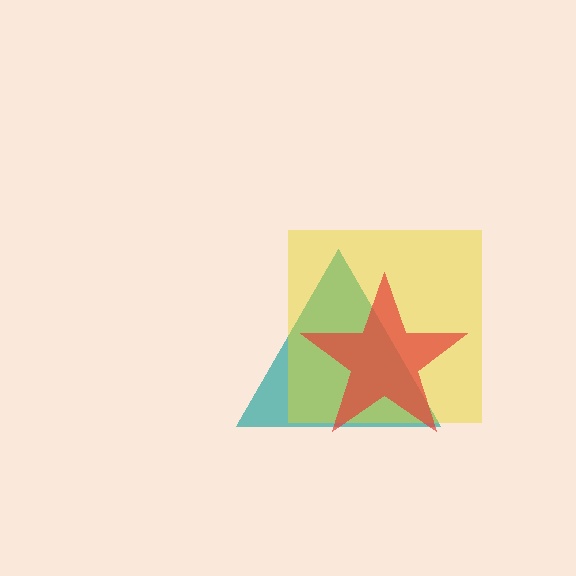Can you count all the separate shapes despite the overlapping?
Yes, there are 3 separate shapes.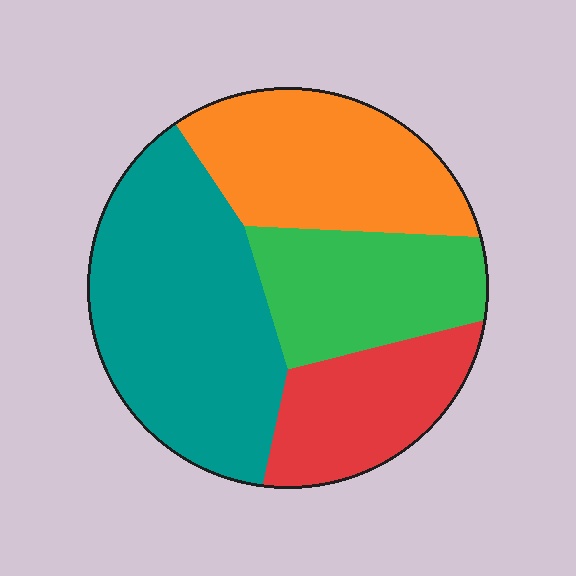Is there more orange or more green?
Orange.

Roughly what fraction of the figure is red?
Red covers roughly 15% of the figure.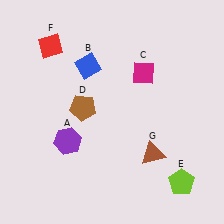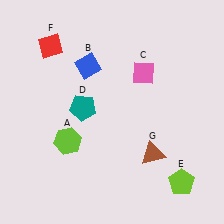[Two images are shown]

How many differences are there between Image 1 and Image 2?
There are 3 differences between the two images.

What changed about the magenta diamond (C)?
In Image 1, C is magenta. In Image 2, it changed to pink.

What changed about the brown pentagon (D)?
In Image 1, D is brown. In Image 2, it changed to teal.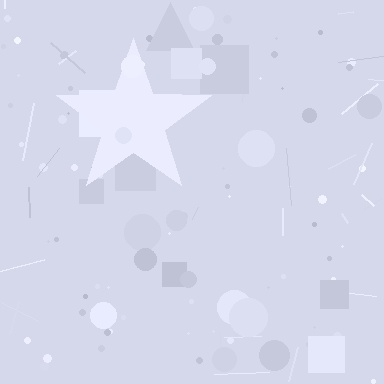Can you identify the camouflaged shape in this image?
The camouflaged shape is a star.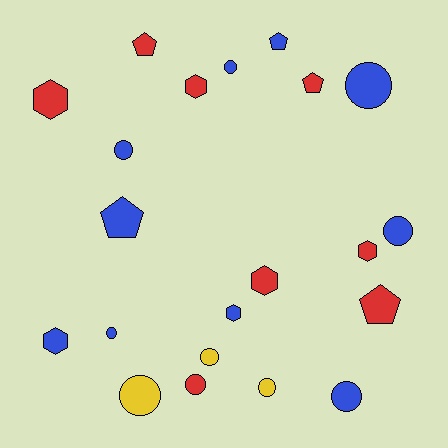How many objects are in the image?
There are 21 objects.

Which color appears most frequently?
Blue, with 10 objects.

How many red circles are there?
There is 1 red circle.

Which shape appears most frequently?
Circle, with 10 objects.